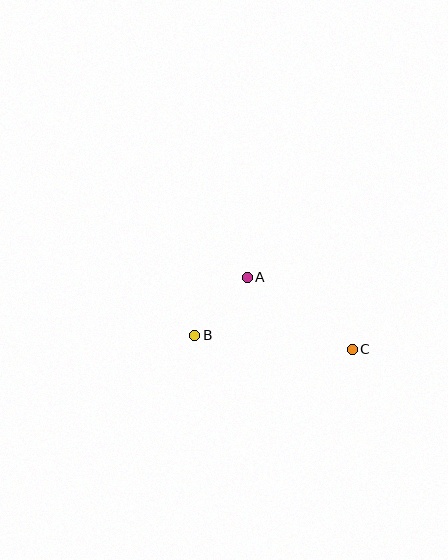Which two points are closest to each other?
Points A and B are closest to each other.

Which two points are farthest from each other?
Points B and C are farthest from each other.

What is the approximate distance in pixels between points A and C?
The distance between A and C is approximately 128 pixels.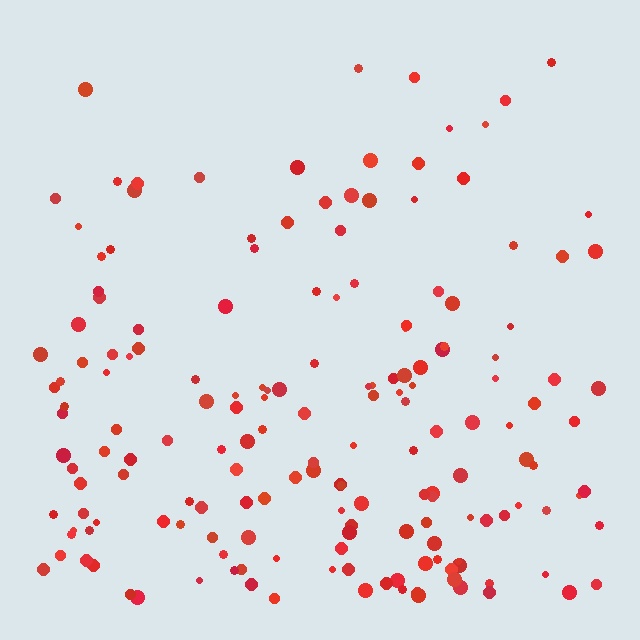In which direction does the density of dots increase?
From top to bottom, with the bottom side densest.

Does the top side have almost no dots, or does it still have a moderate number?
Still a moderate number, just noticeably fewer than the bottom.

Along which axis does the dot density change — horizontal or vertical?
Vertical.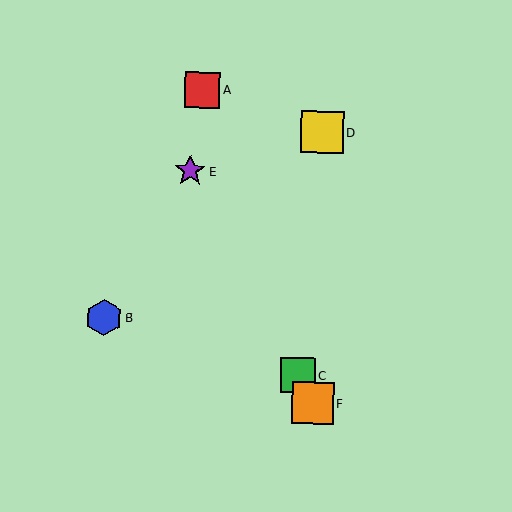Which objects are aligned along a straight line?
Objects C, E, F are aligned along a straight line.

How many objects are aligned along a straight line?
3 objects (C, E, F) are aligned along a straight line.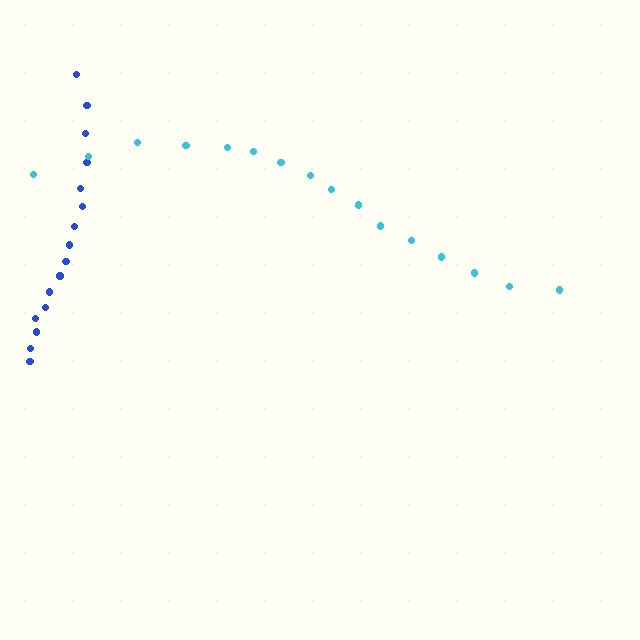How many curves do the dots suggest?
There are 2 distinct paths.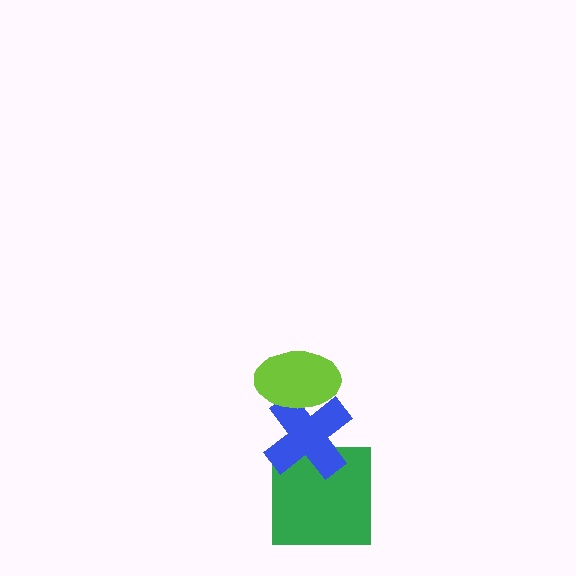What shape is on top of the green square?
The blue cross is on top of the green square.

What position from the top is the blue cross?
The blue cross is 2nd from the top.